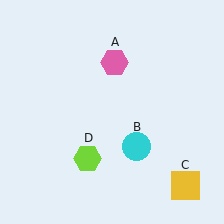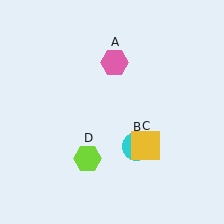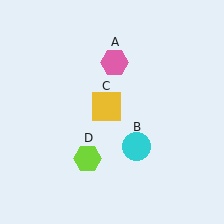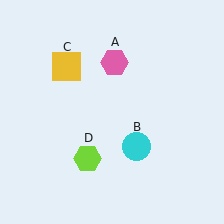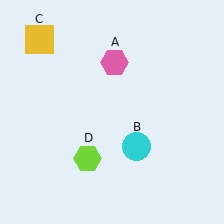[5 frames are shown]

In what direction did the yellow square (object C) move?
The yellow square (object C) moved up and to the left.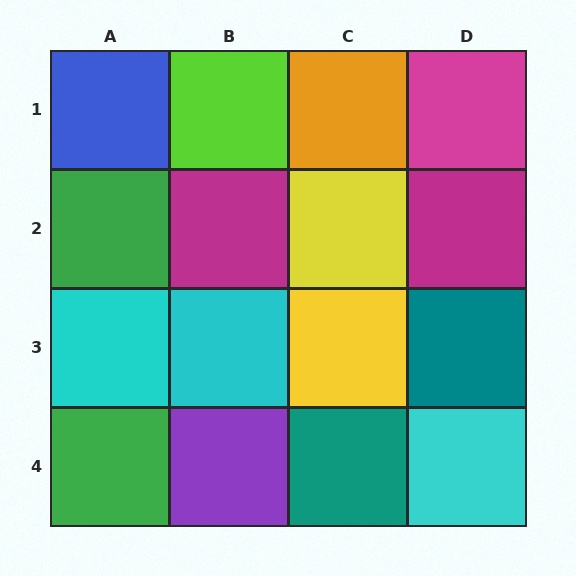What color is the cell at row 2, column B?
Magenta.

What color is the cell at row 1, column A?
Blue.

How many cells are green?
2 cells are green.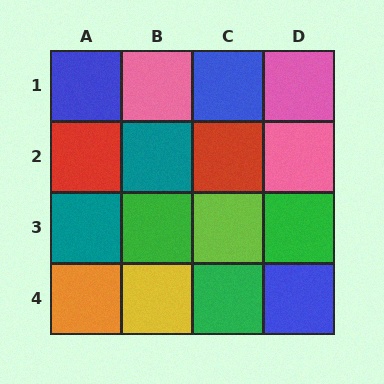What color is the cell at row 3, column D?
Green.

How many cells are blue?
3 cells are blue.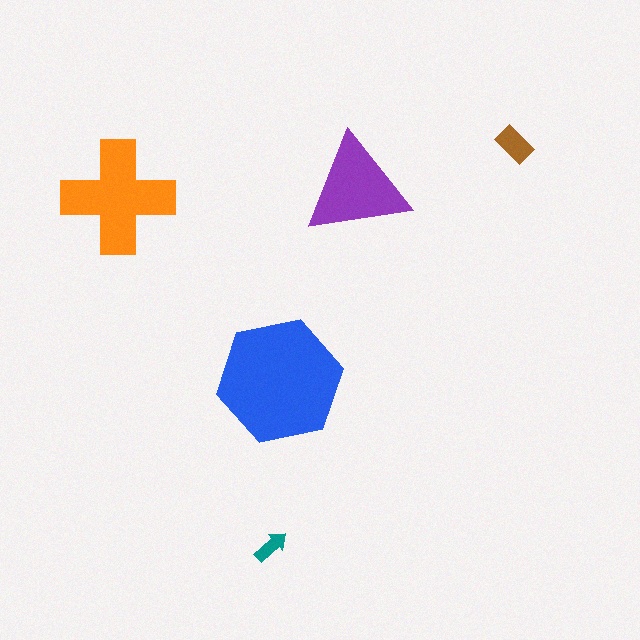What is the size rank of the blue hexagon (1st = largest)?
1st.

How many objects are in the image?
There are 5 objects in the image.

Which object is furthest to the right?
The brown rectangle is rightmost.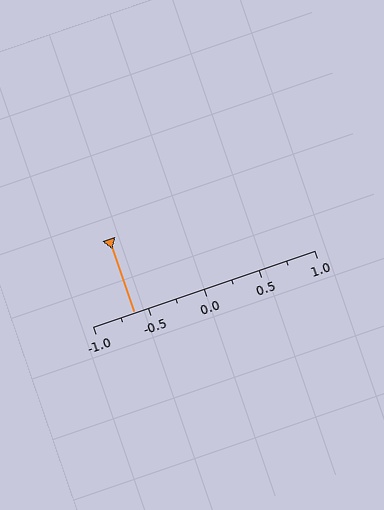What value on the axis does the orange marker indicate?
The marker indicates approximately -0.62.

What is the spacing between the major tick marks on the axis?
The major ticks are spaced 0.5 apart.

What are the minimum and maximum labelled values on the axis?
The axis runs from -1.0 to 1.0.